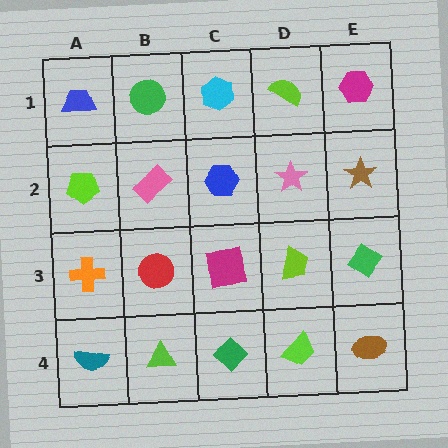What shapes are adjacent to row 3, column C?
A blue hexagon (row 2, column C), a green diamond (row 4, column C), a red circle (row 3, column B), a lime trapezoid (row 3, column D).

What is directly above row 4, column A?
An orange cross.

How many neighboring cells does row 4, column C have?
3.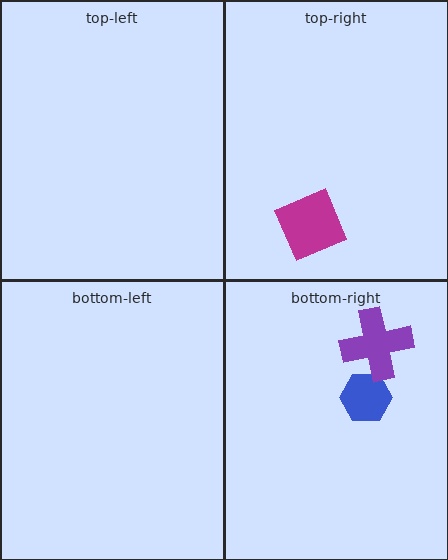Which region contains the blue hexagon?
The bottom-right region.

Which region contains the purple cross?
The bottom-right region.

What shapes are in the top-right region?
The magenta diamond.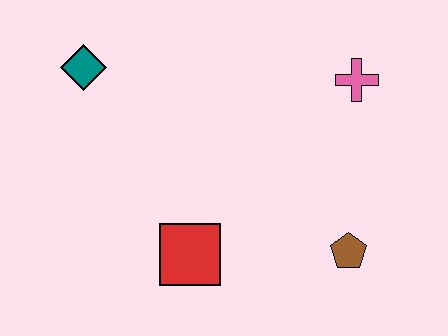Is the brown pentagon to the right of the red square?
Yes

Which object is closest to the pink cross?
The brown pentagon is closest to the pink cross.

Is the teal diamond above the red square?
Yes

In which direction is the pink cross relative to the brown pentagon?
The pink cross is above the brown pentagon.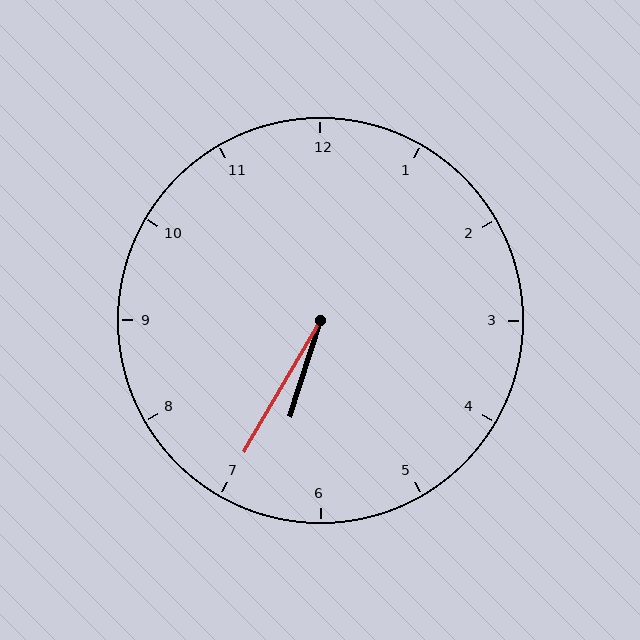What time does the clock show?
6:35.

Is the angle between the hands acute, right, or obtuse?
It is acute.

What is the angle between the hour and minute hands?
Approximately 12 degrees.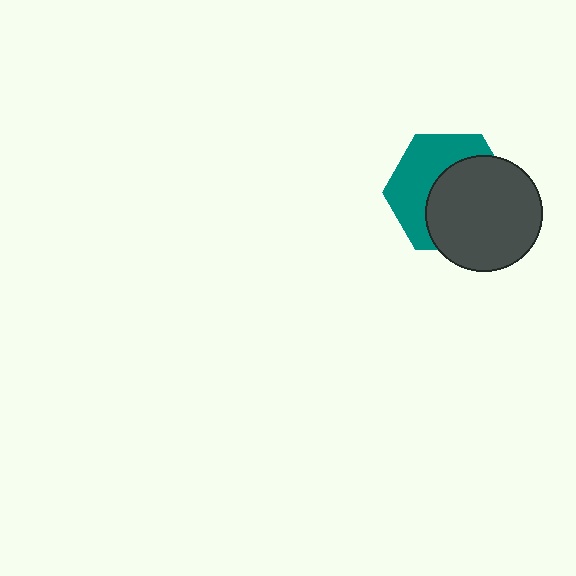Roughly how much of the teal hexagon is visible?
About half of it is visible (roughly 46%).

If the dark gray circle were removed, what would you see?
You would see the complete teal hexagon.